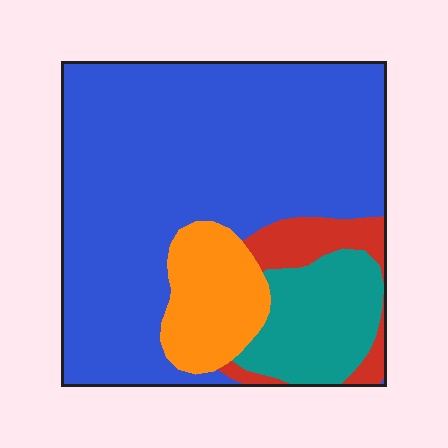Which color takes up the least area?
Red, at roughly 10%.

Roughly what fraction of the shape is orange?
Orange takes up about one eighth (1/8) of the shape.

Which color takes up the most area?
Blue, at roughly 65%.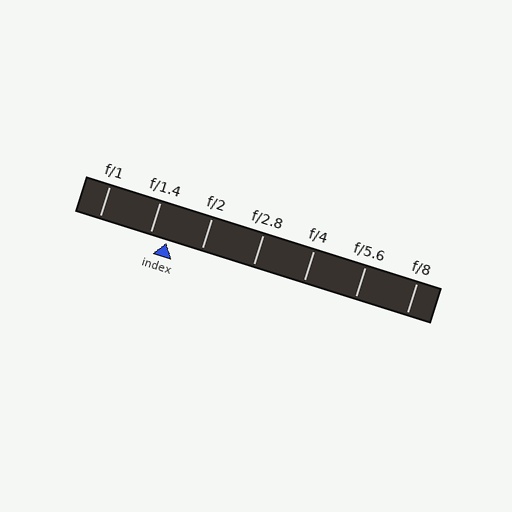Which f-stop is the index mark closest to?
The index mark is closest to f/1.4.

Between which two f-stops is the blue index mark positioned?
The index mark is between f/1.4 and f/2.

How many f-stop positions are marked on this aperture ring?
There are 7 f-stop positions marked.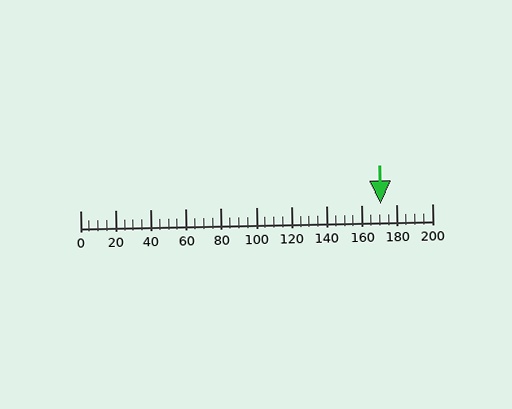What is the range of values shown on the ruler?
The ruler shows values from 0 to 200.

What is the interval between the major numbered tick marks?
The major tick marks are spaced 20 units apart.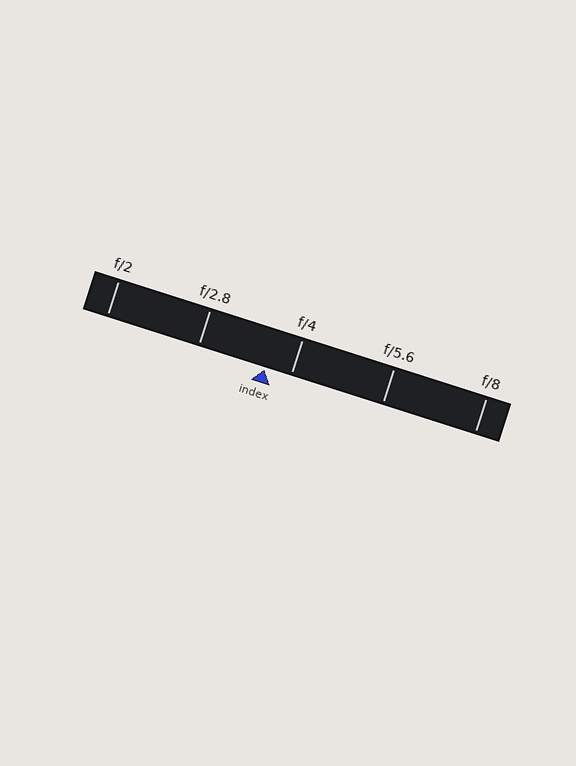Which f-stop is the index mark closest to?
The index mark is closest to f/4.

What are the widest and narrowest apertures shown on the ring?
The widest aperture shown is f/2 and the narrowest is f/8.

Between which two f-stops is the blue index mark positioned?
The index mark is between f/2.8 and f/4.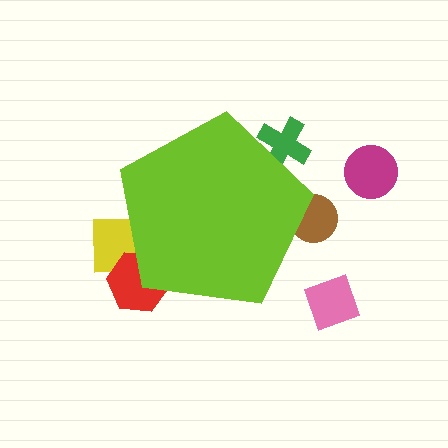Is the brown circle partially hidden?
Yes, the brown circle is partially hidden behind the lime pentagon.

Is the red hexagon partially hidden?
Yes, the red hexagon is partially hidden behind the lime pentagon.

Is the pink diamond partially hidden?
No, the pink diamond is fully visible.